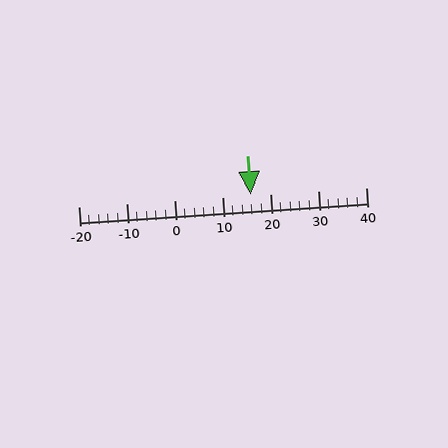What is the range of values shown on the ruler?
The ruler shows values from -20 to 40.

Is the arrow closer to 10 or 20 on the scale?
The arrow is closer to 20.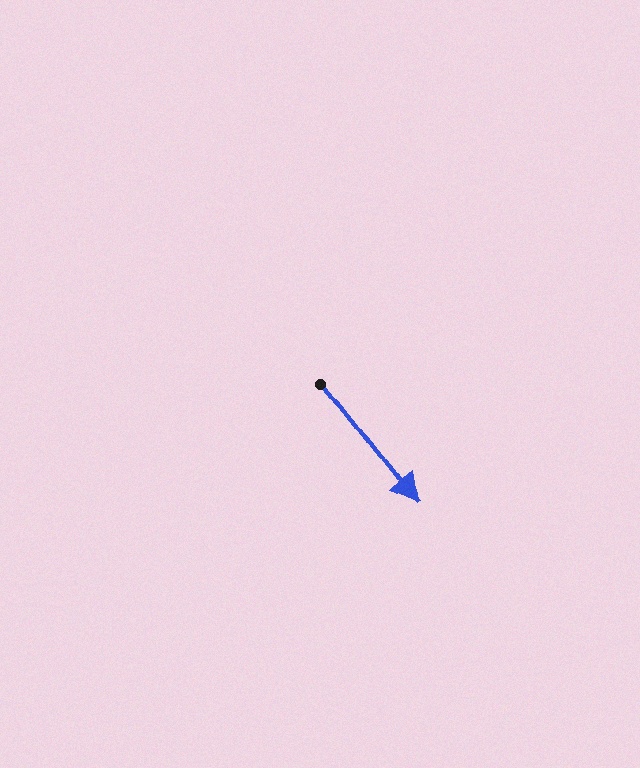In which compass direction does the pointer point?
Southeast.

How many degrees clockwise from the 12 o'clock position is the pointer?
Approximately 142 degrees.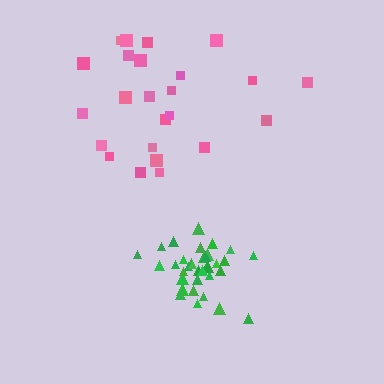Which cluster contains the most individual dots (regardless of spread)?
Green (35).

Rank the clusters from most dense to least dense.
green, pink.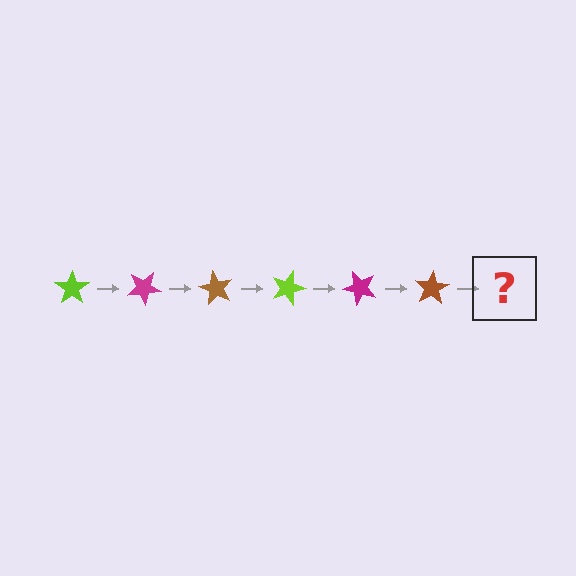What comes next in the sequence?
The next element should be a lime star, rotated 180 degrees from the start.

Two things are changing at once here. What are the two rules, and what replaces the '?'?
The two rules are that it rotates 30 degrees each step and the color cycles through lime, magenta, and brown. The '?' should be a lime star, rotated 180 degrees from the start.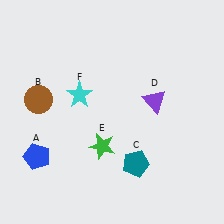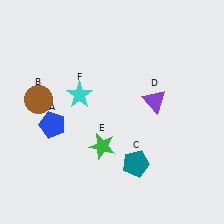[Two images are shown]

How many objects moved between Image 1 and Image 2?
1 object moved between the two images.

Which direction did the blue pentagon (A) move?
The blue pentagon (A) moved up.